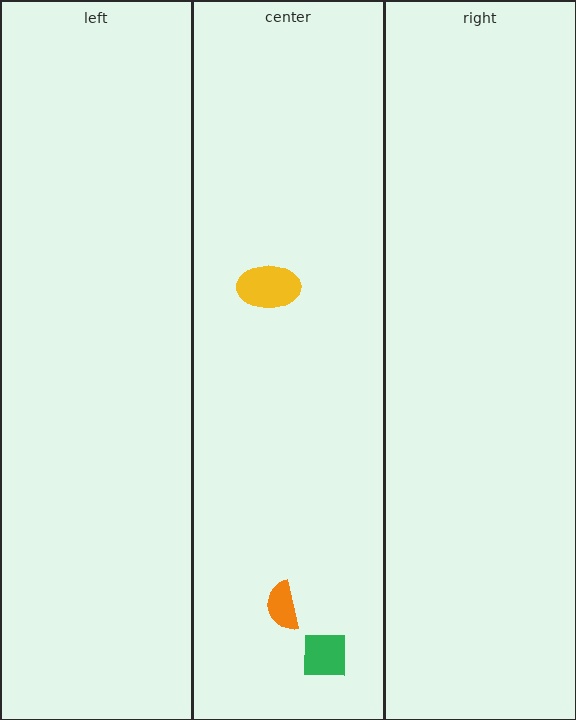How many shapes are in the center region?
3.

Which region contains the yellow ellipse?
The center region.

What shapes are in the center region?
The orange semicircle, the yellow ellipse, the green square.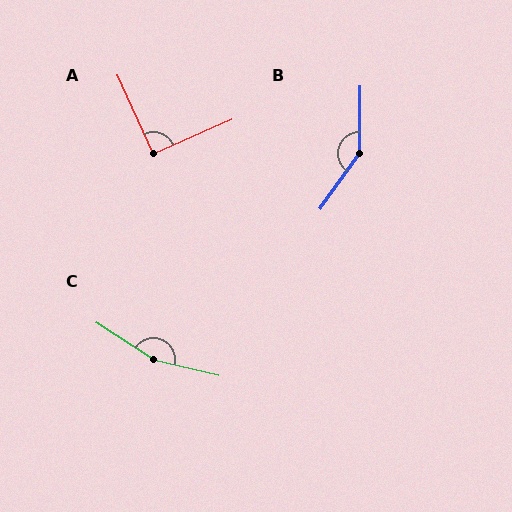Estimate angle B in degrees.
Approximately 145 degrees.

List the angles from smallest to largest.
A (91°), B (145°), C (161°).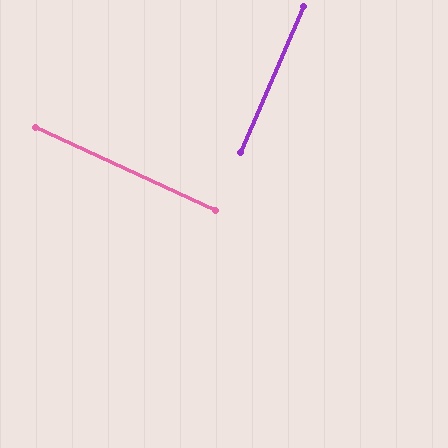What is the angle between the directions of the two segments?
Approximately 89 degrees.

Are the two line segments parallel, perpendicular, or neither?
Perpendicular — they meet at approximately 89°.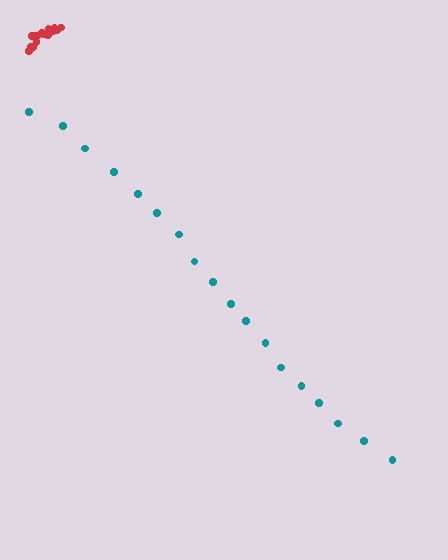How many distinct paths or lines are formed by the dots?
There are 2 distinct paths.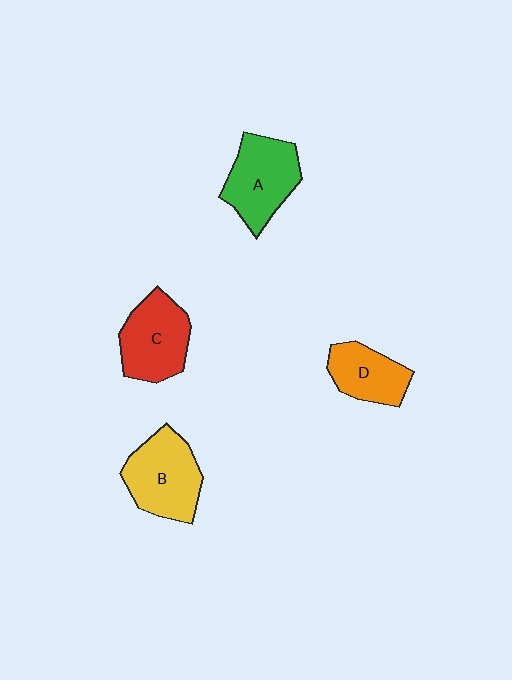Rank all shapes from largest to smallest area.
From largest to smallest: B (yellow), A (green), C (red), D (orange).